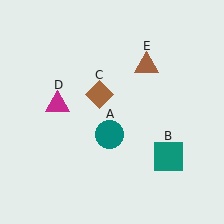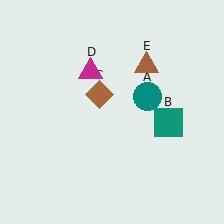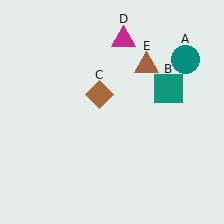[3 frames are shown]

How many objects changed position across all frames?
3 objects changed position: teal circle (object A), teal square (object B), magenta triangle (object D).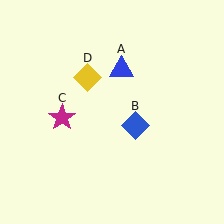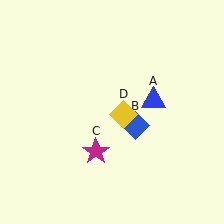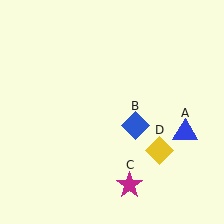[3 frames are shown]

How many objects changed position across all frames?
3 objects changed position: blue triangle (object A), magenta star (object C), yellow diamond (object D).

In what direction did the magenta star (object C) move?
The magenta star (object C) moved down and to the right.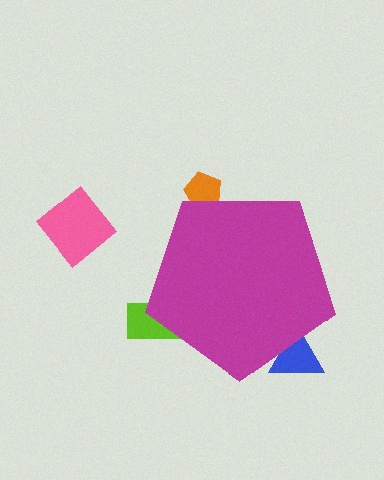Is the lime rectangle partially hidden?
Yes, the lime rectangle is partially hidden behind the magenta pentagon.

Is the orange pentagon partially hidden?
Yes, the orange pentagon is partially hidden behind the magenta pentagon.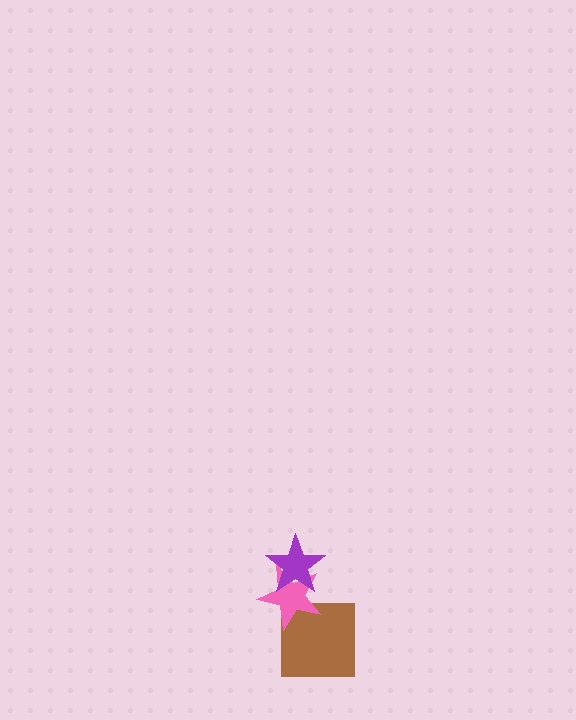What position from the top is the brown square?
The brown square is 3rd from the top.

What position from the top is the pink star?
The pink star is 2nd from the top.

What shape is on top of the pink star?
The purple star is on top of the pink star.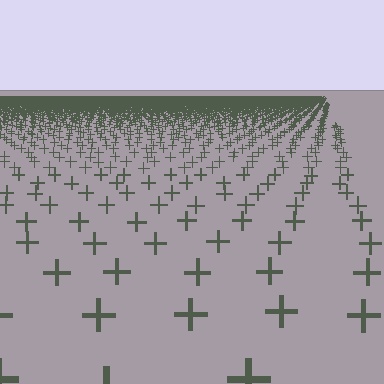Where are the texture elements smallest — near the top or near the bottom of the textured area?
Near the top.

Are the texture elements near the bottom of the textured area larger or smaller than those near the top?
Larger. Near the bottom, elements are closer to the viewer and appear at a bigger on-screen size.